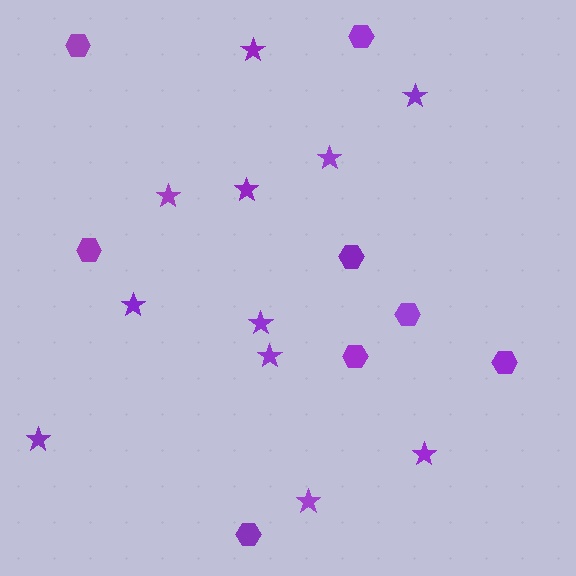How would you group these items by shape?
There are 2 groups: one group of stars (11) and one group of hexagons (8).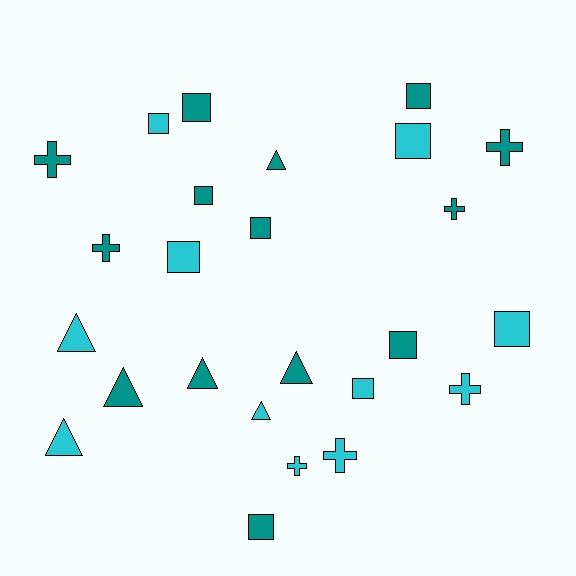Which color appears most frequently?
Teal, with 14 objects.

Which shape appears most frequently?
Square, with 11 objects.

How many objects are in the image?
There are 25 objects.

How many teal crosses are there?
There are 4 teal crosses.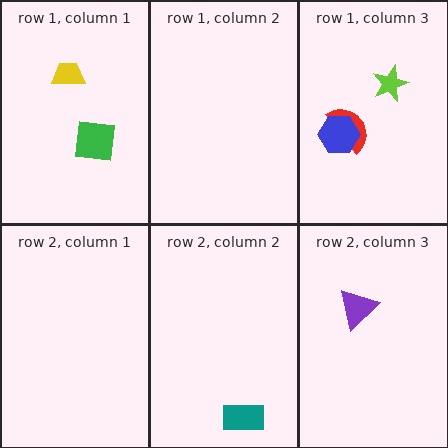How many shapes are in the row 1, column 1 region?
2.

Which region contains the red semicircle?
The row 1, column 3 region.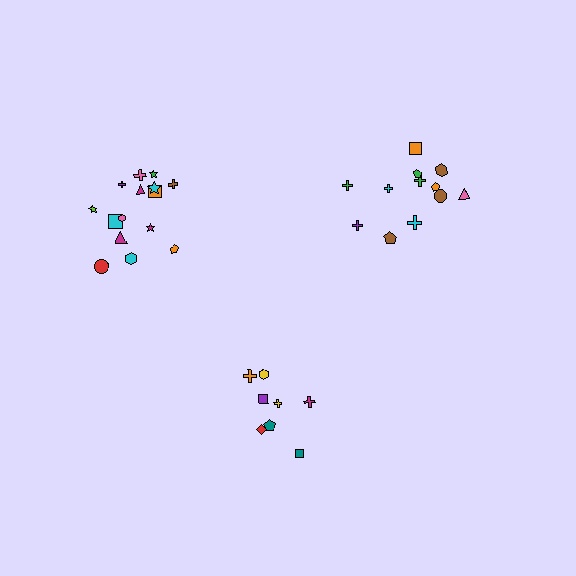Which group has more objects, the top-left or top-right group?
The top-left group.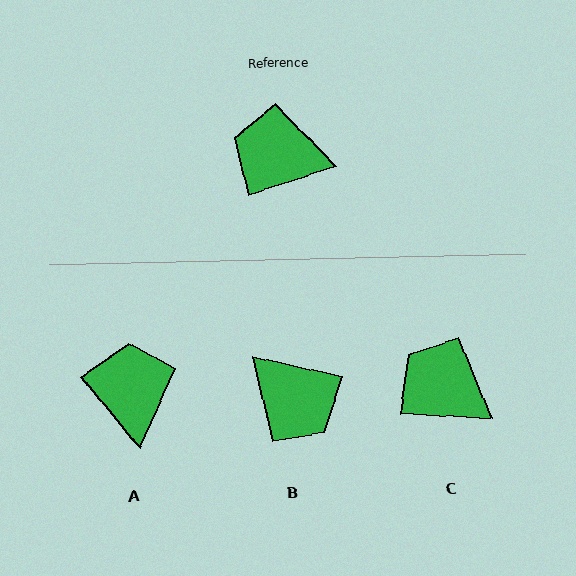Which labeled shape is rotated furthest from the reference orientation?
B, about 149 degrees away.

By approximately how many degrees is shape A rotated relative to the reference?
Approximately 68 degrees clockwise.